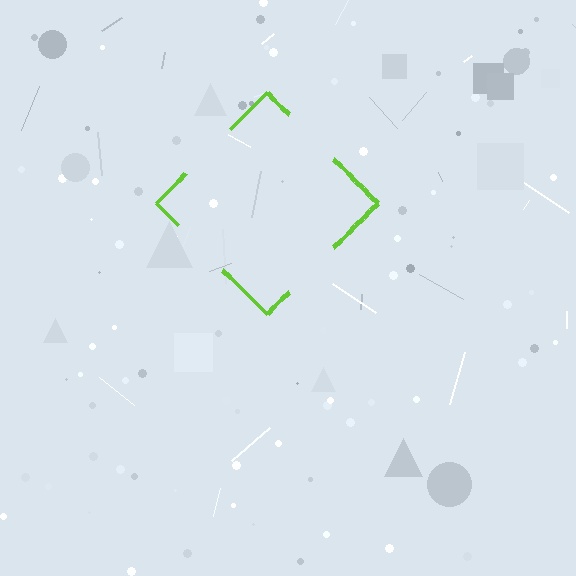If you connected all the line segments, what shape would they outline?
They would outline a diamond.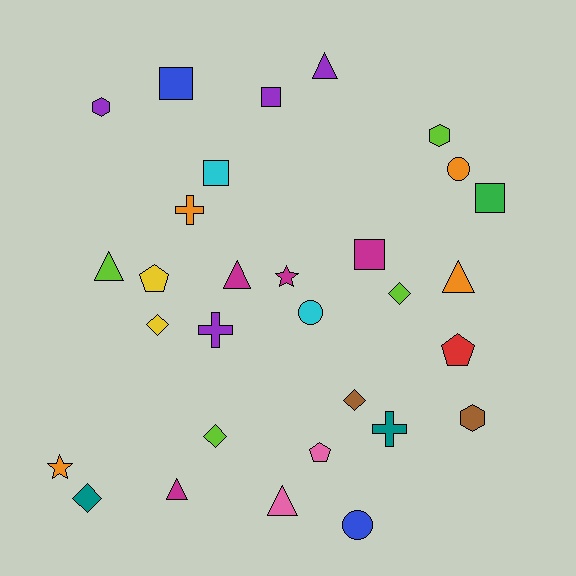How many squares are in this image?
There are 5 squares.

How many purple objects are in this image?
There are 4 purple objects.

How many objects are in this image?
There are 30 objects.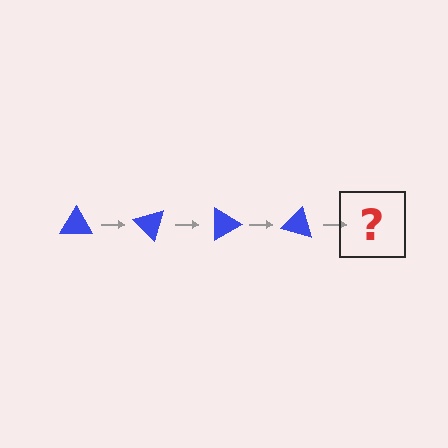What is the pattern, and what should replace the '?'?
The pattern is that the triangle rotates 45 degrees each step. The '?' should be a blue triangle rotated 180 degrees.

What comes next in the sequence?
The next element should be a blue triangle rotated 180 degrees.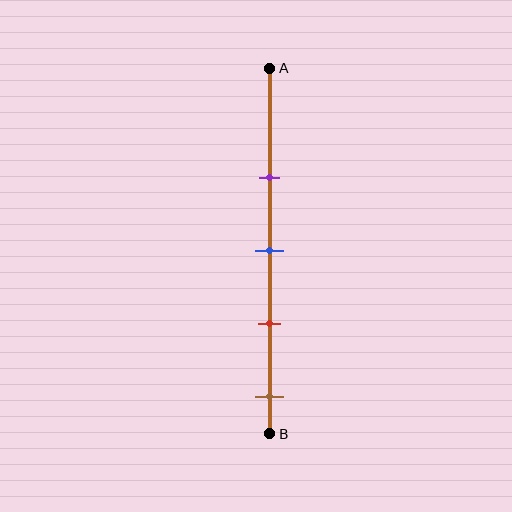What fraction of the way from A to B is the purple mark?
The purple mark is approximately 30% (0.3) of the way from A to B.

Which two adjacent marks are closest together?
The blue and red marks are the closest adjacent pair.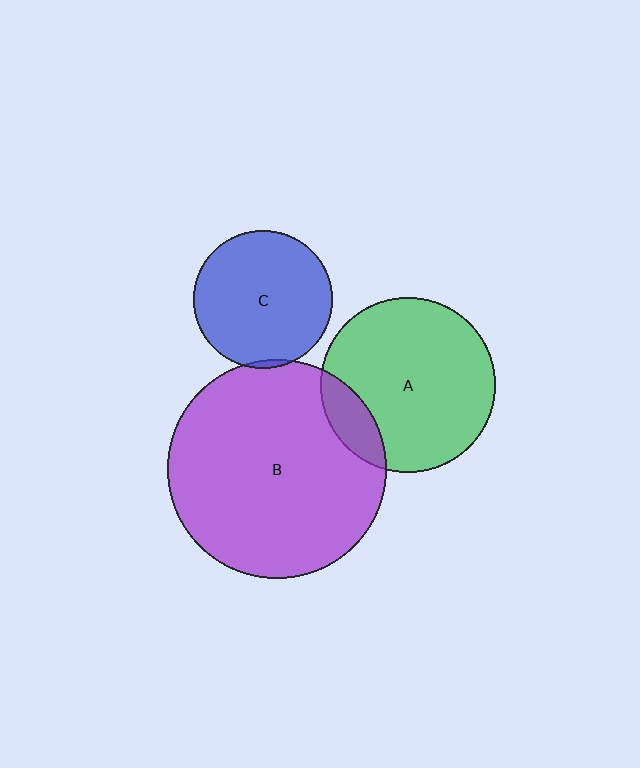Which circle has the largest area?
Circle B (purple).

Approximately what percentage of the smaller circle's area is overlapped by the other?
Approximately 5%.